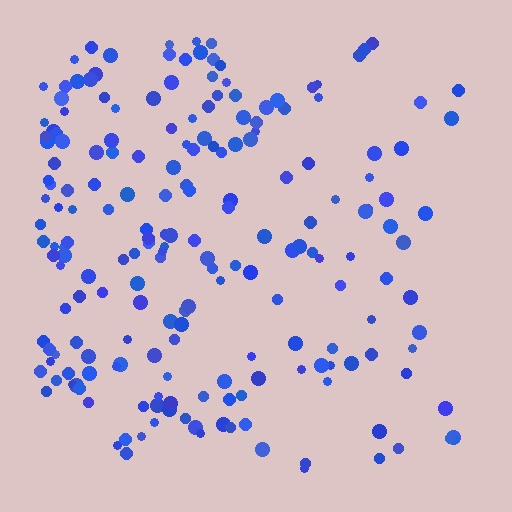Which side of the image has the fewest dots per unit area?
The right.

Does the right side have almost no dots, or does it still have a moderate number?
Still a moderate number, just noticeably fewer than the left.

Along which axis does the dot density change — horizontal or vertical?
Horizontal.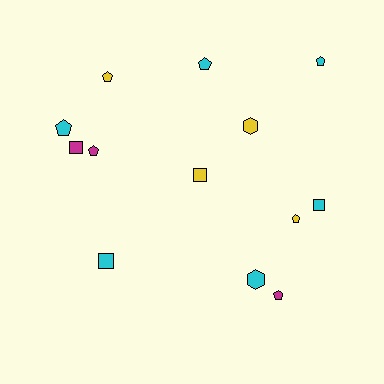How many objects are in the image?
There are 13 objects.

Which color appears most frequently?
Cyan, with 6 objects.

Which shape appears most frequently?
Pentagon, with 7 objects.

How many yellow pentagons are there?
There are 2 yellow pentagons.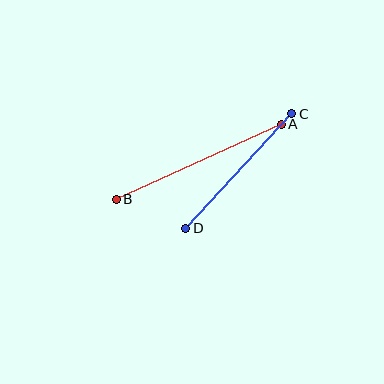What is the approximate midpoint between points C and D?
The midpoint is at approximately (239, 171) pixels.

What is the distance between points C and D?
The distance is approximately 156 pixels.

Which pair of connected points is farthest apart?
Points A and B are farthest apart.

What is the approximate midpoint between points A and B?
The midpoint is at approximately (199, 162) pixels.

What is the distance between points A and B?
The distance is approximately 181 pixels.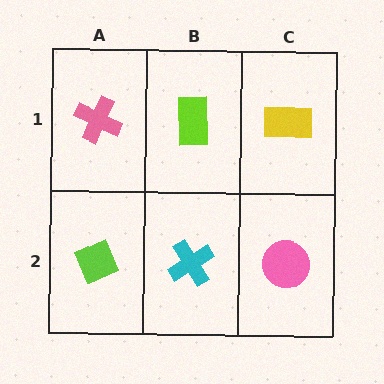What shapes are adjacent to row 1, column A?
A lime diamond (row 2, column A), a lime rectangle (row 1, column B).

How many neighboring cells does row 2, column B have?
3.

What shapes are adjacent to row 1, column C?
A pink circle (row 2, column C), a lime rectangle (row 1, column B).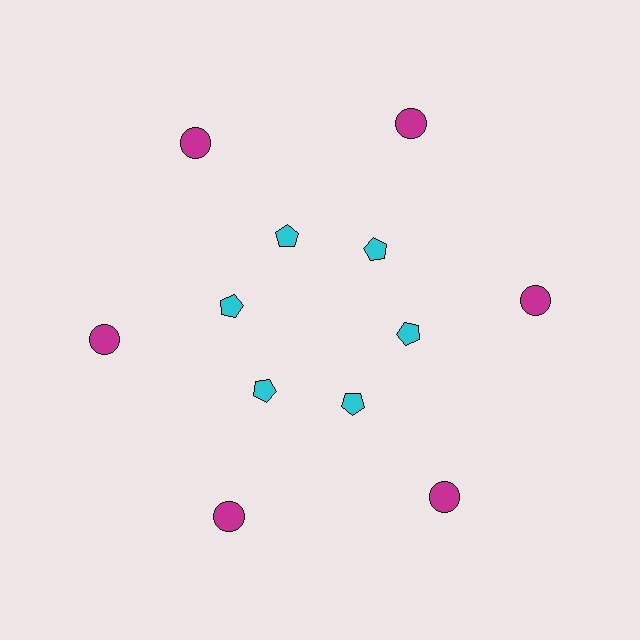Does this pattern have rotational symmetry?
Yes, this pattern has 6-fold rotational symmetry. It looks the same after rotating 60 degrees around the center.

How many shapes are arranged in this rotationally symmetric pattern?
There are 12 shapes, arranged in 6 groups of 2.